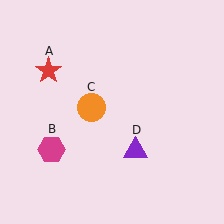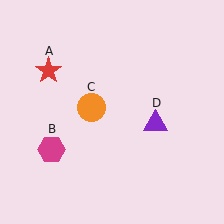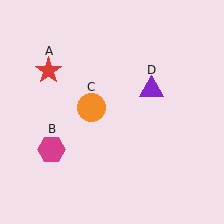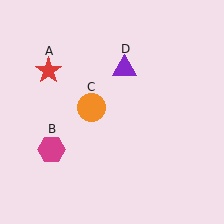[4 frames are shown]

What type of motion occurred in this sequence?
The purple triangle (object D) rotated counterclockwise around the center of the scene.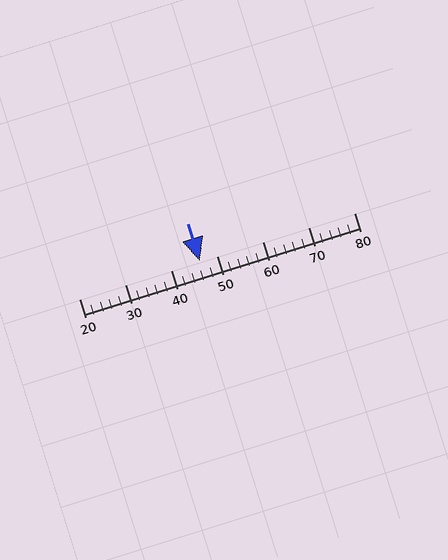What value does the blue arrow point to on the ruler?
The blue arrow points to approximately 46.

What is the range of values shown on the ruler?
The ruler shows values from 20 to 80.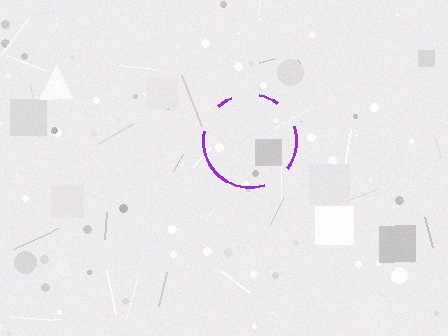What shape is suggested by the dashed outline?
The dashed outline suggests a circle.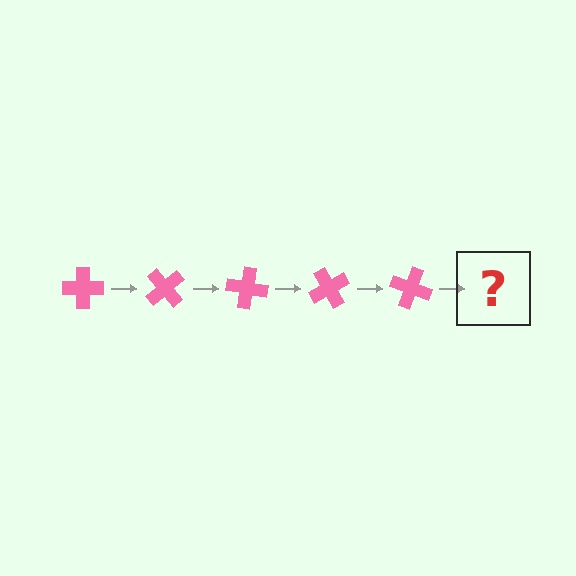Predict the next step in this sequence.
The next step is a pink cross rotated 250 degrees.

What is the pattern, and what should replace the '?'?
The pattern is that the cross rotates 50 degrees each step. The '?' should be a pink cross rotated 250 degrees.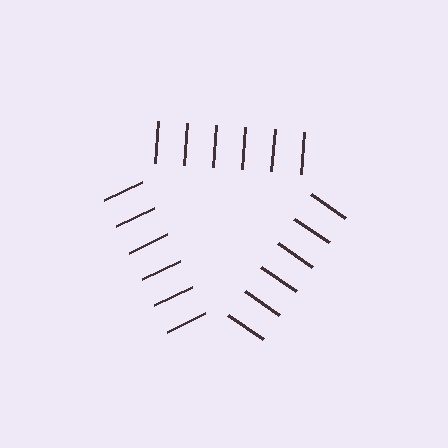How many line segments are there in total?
18 — 6 along each of the 3 edges.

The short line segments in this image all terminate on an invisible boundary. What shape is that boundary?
An illusory triangle — the line segments terminate on its edges but no continuous stroke is drawn.